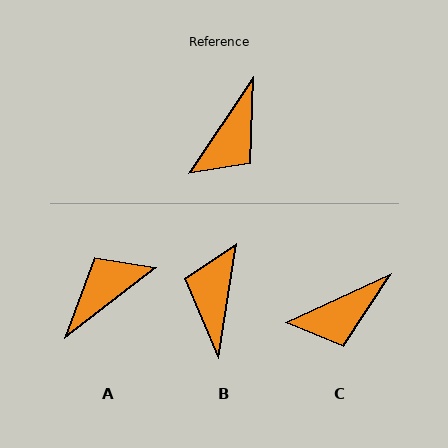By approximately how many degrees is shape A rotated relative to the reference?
Approximately 162 degrees counter-clockwise.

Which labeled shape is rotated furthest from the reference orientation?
A, about 162 degrees away.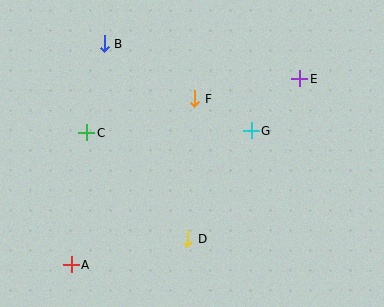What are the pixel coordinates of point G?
Point G is at (251, 131).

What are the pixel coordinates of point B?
Point B is at (104, 44).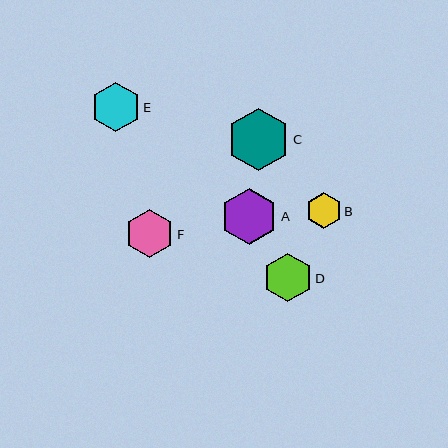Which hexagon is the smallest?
Hexagon B is the smallest with a size of approximately 36 pixels.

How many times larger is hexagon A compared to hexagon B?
Hexagon A is approximately 1.6 times the size of hexagon B.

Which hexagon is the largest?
Hexagon C is the largest with a size of approximately 63 pixels.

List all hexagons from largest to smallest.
From largest to smallest: C, A, E, F, D, B.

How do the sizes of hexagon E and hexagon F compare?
Hexagon E and hexagon F are approximately the same size.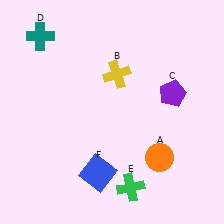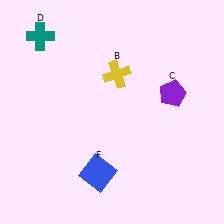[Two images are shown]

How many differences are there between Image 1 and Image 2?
There are 2 differences between the two images.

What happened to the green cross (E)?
The green cross (E) was removed in Image 2. It was in the bottom-right area of Image 1.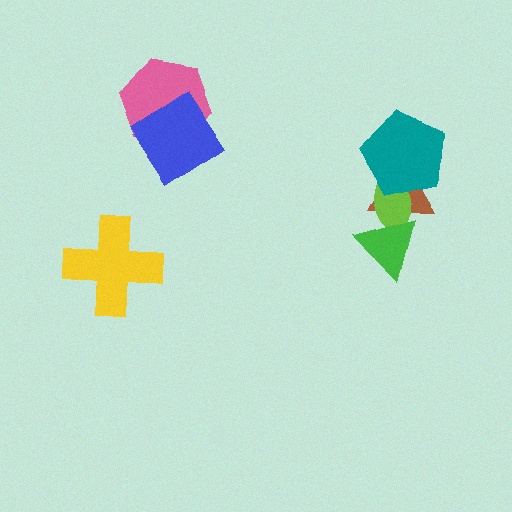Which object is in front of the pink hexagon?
The blue diamond is in front of the pink hexagon.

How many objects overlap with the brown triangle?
3 objects overlap with the brown triangle.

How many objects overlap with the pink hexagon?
1 object overlaps with the pink hexagon.